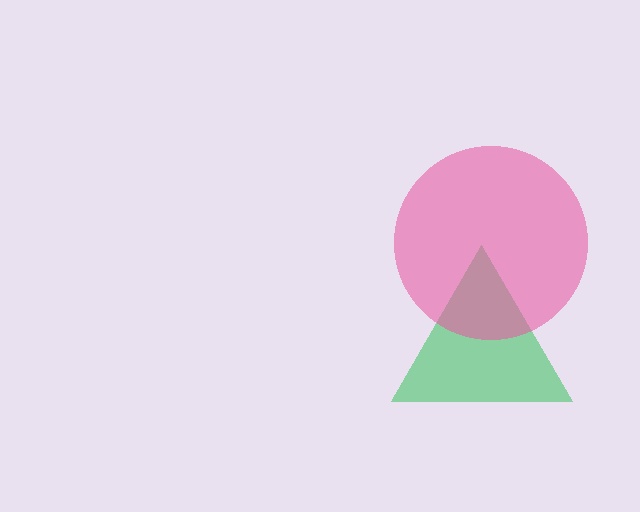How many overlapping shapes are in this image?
There are 2 overlapping shapes in the image.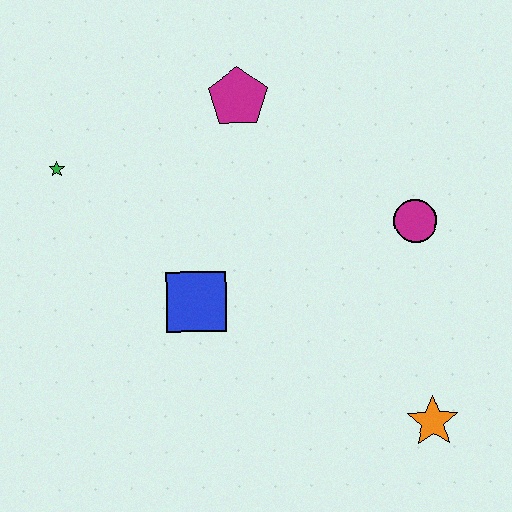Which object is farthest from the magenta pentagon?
The orange star is farthest from the magenta pentagon.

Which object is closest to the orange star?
The magenta circle is closest to the orange star.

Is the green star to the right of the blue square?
No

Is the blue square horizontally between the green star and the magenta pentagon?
Yes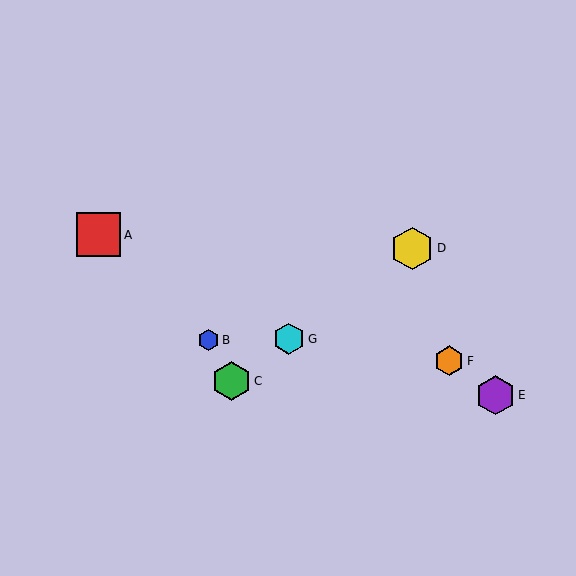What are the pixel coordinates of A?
Object A is at (99, 235).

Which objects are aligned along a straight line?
Objects C, D, G are aligned along a straight line.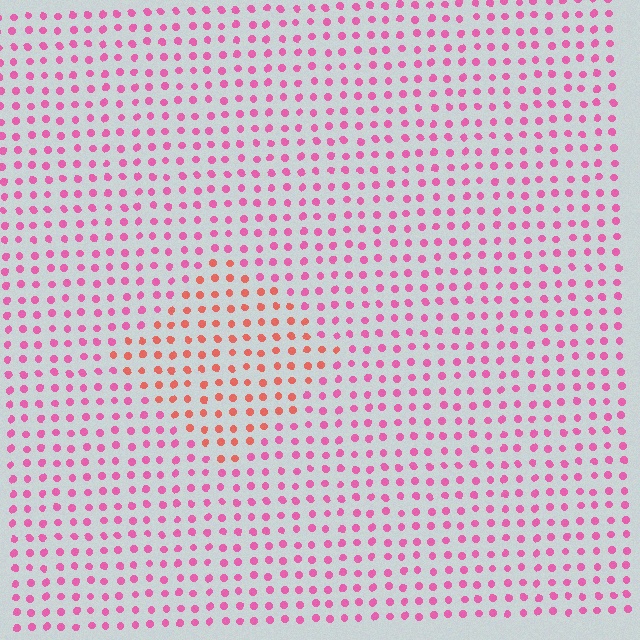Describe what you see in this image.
The image is filled with small pink elements in a uniform arrangement. A diamond-shaped region is visible where the elements are tinted to a slightly different hue, forming a subtle color boundary.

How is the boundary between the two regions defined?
The boundary is defined purely by a slight shift in hue (about 38 degrees). Spacing, size, and orientation are identical on both sides.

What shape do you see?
I see a diamond.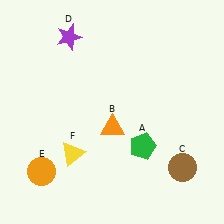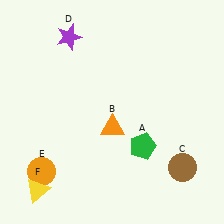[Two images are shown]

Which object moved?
The yellow triangle (F) moved down.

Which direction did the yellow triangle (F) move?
The yellow triangle (F) moved down.